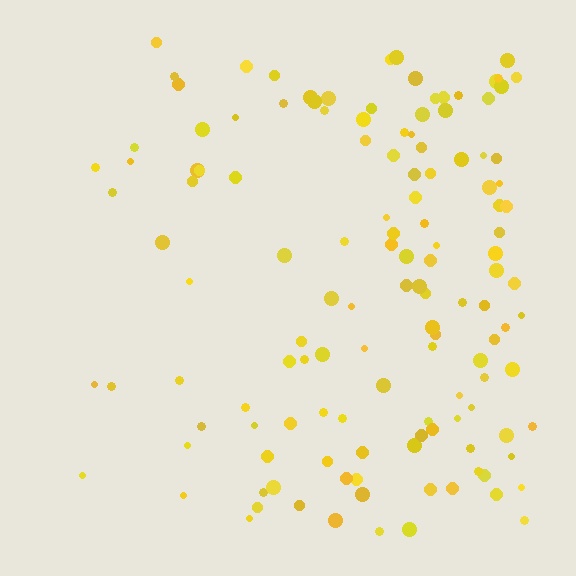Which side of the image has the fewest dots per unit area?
The left.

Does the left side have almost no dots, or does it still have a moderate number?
Still a moderate number, just noticeably fewer than the right.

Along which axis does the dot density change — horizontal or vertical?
Horizontal.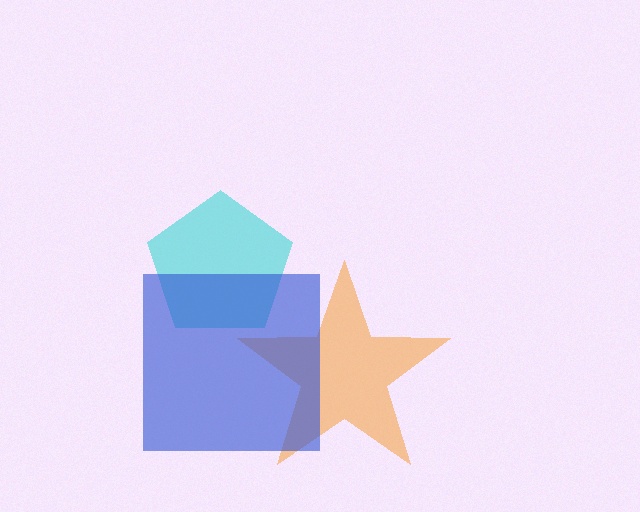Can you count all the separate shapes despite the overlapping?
Yes, there are 3 separate shapes.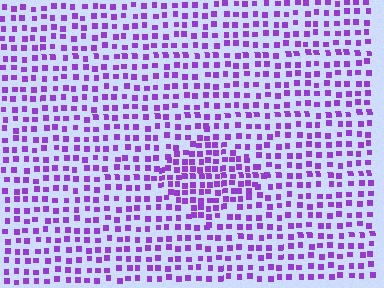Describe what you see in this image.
The image contains small purple elements arranged at two different densities. A diamond-shaped region is visible where the elements are more densely packed than the surrounding area.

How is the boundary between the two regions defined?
The boundary is defined by a change in element density (approximately 1.7x ratio). All elements are the same color, size, and shape.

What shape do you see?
I see a diamond.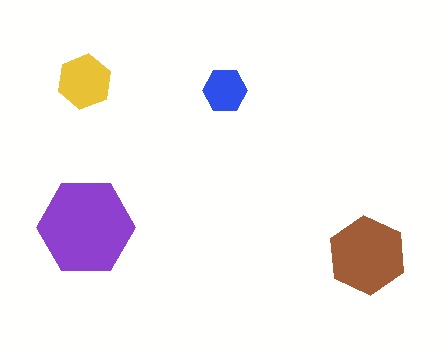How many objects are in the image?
There are 4 objects in the image.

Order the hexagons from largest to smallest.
the purple one, the brown one, the yellow one, the blue one.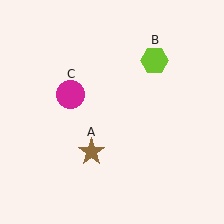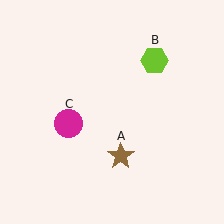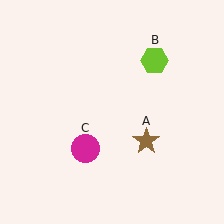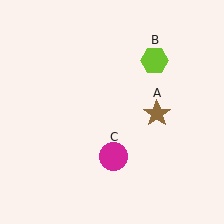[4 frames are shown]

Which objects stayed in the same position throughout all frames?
Lime hexagon (object B) remained stationary.